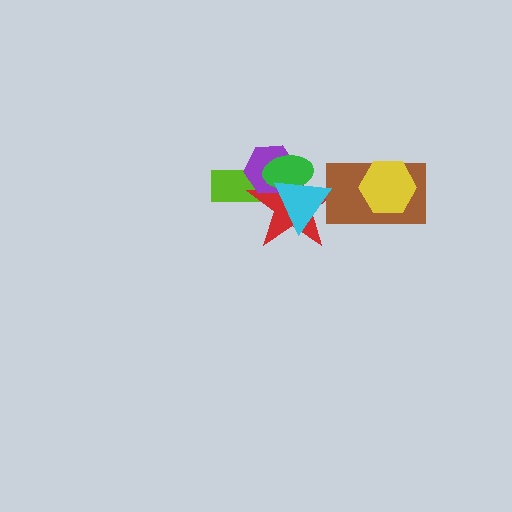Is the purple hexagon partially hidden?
Yes, it is partially covered by another shape.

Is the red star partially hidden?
Yes, it is partially covered by another shape.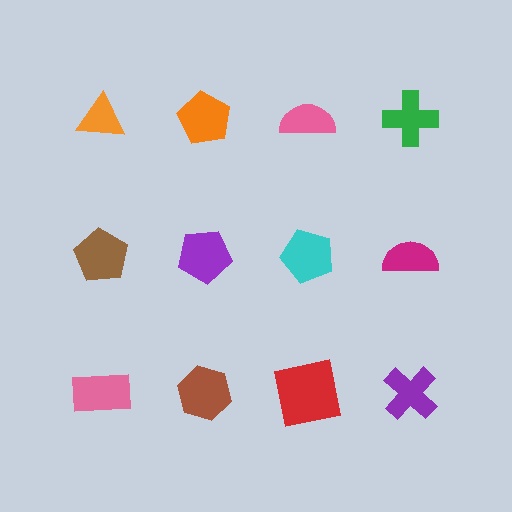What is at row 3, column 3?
A red square.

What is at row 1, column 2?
An orange pentagon.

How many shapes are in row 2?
4 shapes.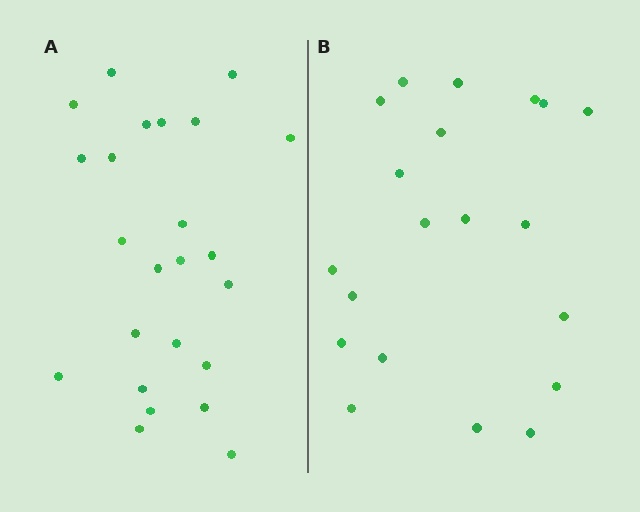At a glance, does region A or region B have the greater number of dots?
Region A (the left region) has more dots.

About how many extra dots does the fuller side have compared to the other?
Region A has about 4 more dots than region B.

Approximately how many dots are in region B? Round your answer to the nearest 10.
About 20 dots.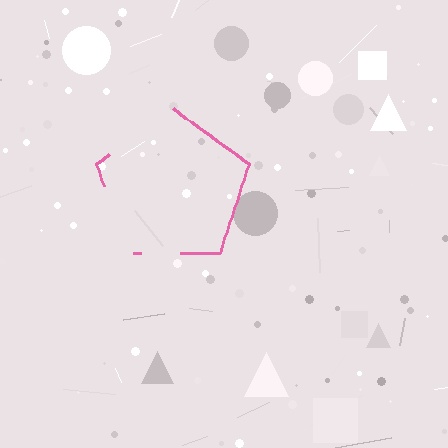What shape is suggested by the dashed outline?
The dashed outline suggests a pentagon.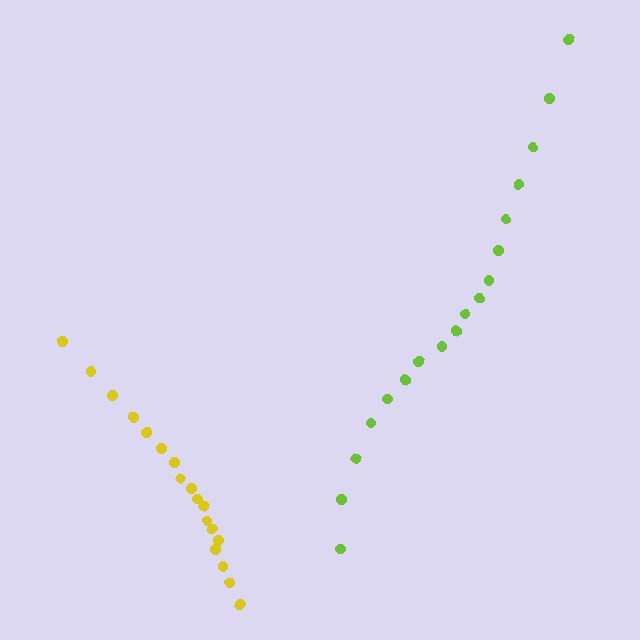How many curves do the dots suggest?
There are 2 distinct paths.